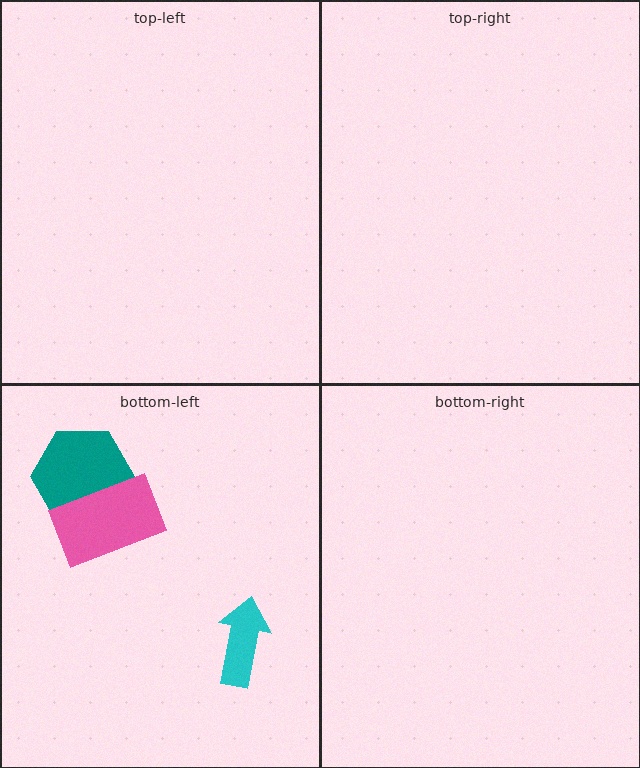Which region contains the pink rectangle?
The bottom-left region.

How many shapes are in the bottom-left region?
3.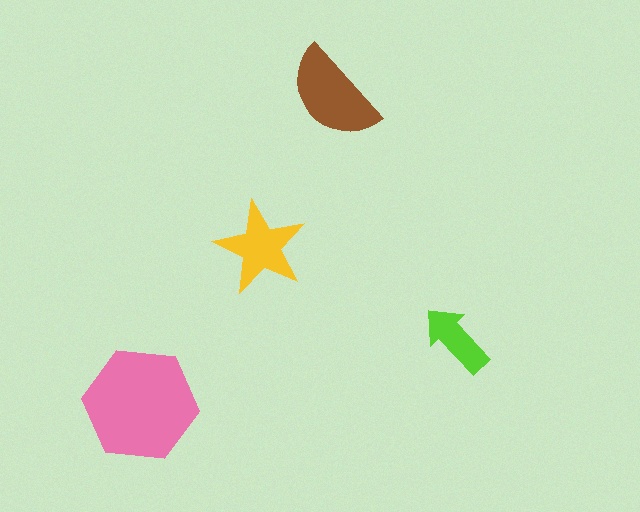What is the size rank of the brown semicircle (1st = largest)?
2nd.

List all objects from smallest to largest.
The lime arrow, the yellow star, the brown semicircle, the pink hexagon.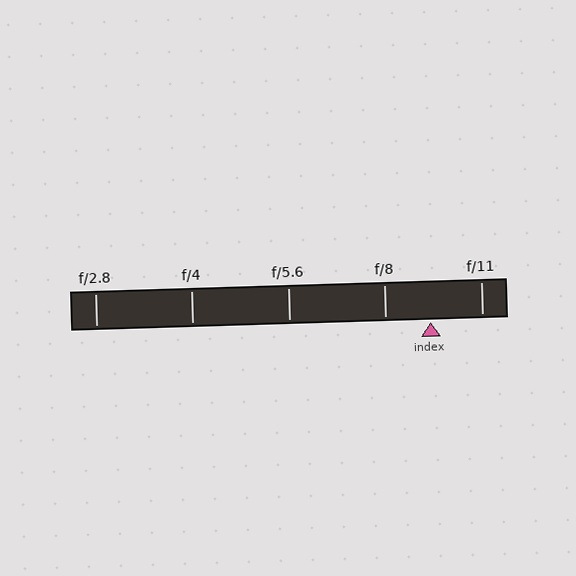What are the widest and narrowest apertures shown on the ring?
The widest aperture shown is f/2.8 and the narrowest is f/11.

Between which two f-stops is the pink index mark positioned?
The index mark is between f/8 and f/11.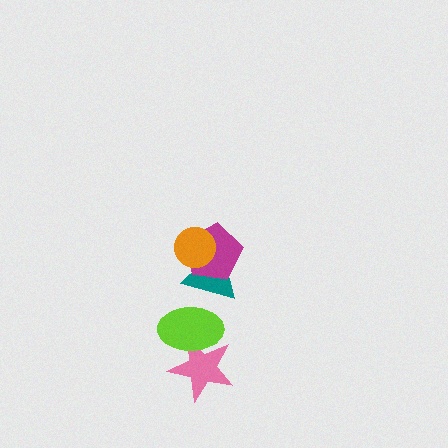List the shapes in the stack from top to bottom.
From top to bottom: the orange circle, the magenta pentagon, the teal triangle, the lime ellipse, the pink star.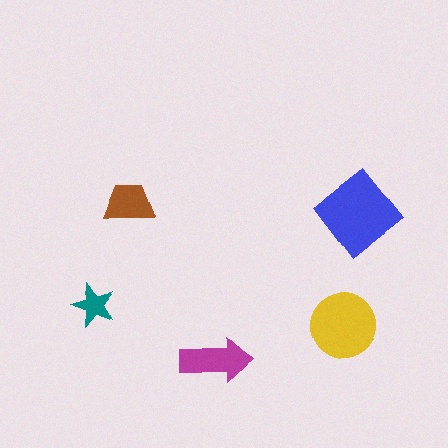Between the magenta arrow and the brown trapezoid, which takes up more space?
The magenta arrow.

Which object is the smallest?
The teal star.